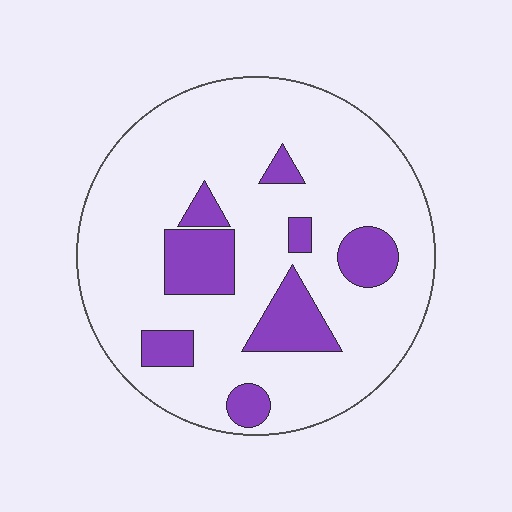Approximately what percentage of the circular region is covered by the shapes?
Approximately 20%.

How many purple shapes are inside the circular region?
8.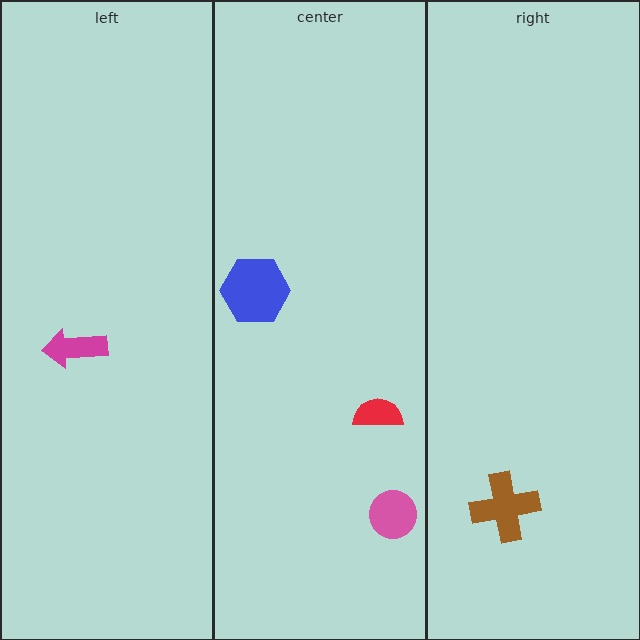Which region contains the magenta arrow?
The left region.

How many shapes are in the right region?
1.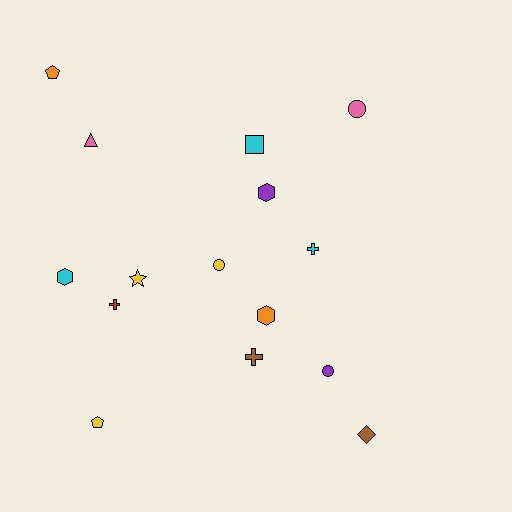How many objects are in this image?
There are 15 objects.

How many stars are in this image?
There is 1 star.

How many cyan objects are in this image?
There are 3 cyan objects.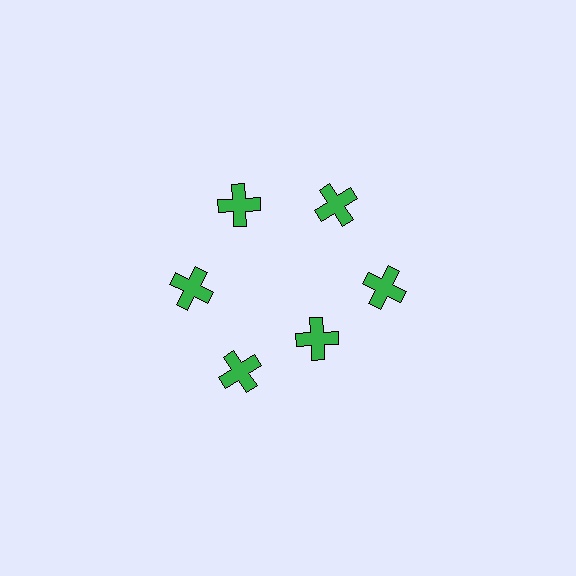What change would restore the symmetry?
The symmetry would be restored by moving it outward, back onto the ring so that all 6 crosses sit at equal angles and equal distance from the center.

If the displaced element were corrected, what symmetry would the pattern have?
It would have 6-fold rotational symmetry — the pattern would map onto itself every 60 degrees.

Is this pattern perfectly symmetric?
No. The 6 green crosses are arranged in a ring, but one element near the 5 o'clock position is pulled inward toward the center, breaking the 6-fold rotational symmetry.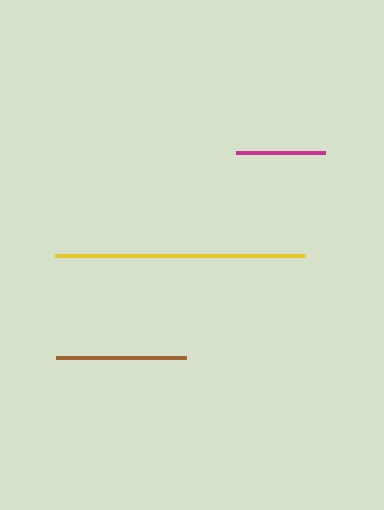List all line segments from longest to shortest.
From longest to shortest: yellow, brown, magenta.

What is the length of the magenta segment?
The magenta segment is approximately 88 pixels long.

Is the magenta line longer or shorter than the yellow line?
The yellow line is longer than the magenta line.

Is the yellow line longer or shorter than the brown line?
The yellow line is longer than the brown line.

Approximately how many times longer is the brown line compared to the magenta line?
The brown line is approximately 1.5 times the length of the magenta line.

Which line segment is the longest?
The yellow line is the longest at approximately 249 pixels.